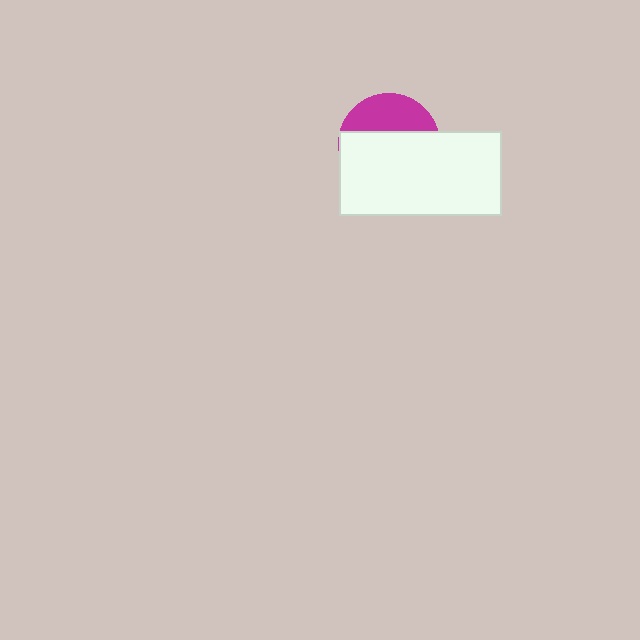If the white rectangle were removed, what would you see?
You would see the complete magenta circle.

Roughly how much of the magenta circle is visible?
A small part of it is visible (roughly 35%).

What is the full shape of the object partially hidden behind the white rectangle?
The partially hidden object is a magenta circle.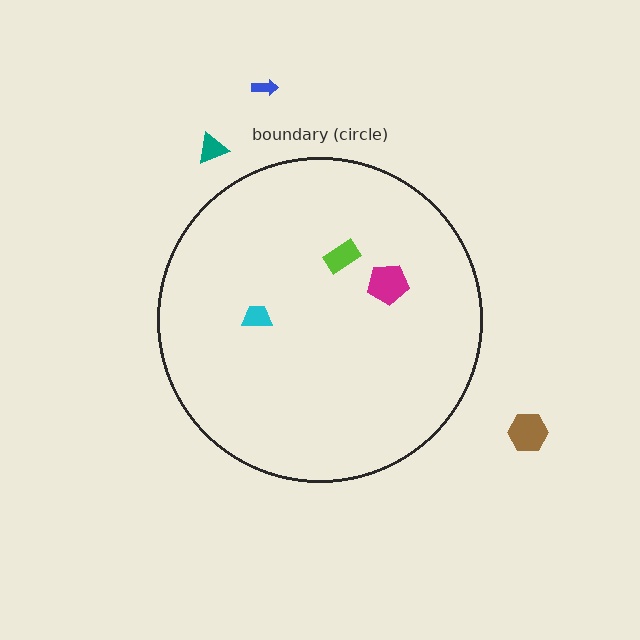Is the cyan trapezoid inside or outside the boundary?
Inside.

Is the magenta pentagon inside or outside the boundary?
Inside.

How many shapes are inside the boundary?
3 inside, 3 outside.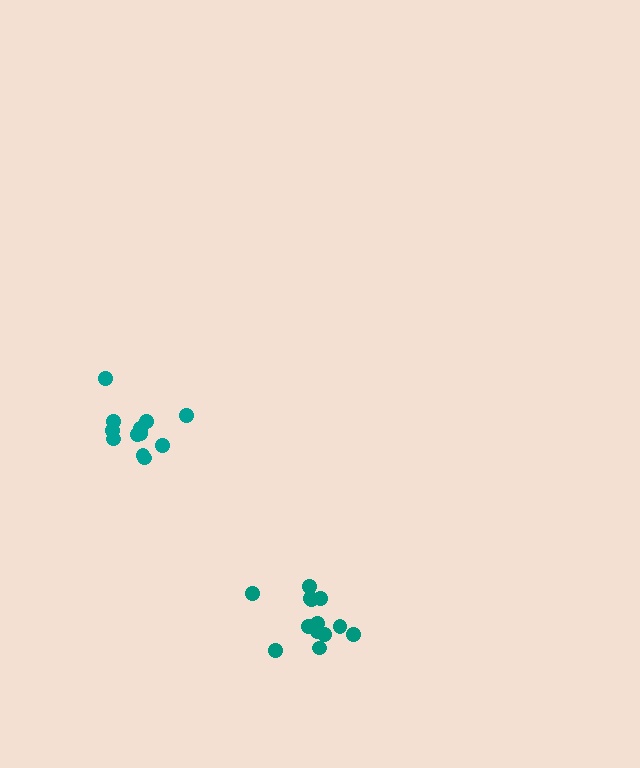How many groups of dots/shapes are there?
There are 2 groups.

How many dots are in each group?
Group 1: 13 dots, Group 2: 12 dots (25 total).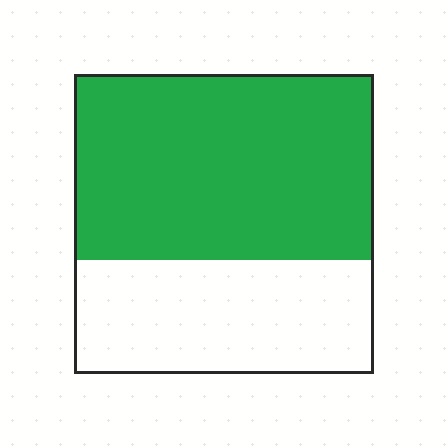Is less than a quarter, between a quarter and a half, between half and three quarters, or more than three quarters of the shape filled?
Between half and three quarters.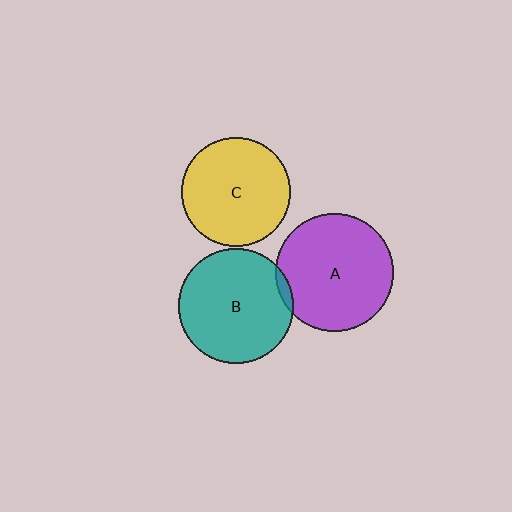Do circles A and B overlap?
Yes.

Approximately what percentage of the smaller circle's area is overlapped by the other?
Approximately 5%.